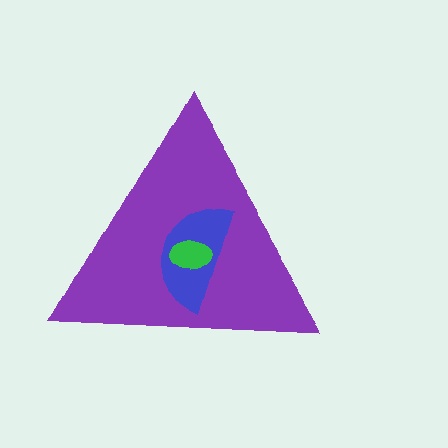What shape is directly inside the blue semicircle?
The green ellipse.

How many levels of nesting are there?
3.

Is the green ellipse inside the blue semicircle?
Yes.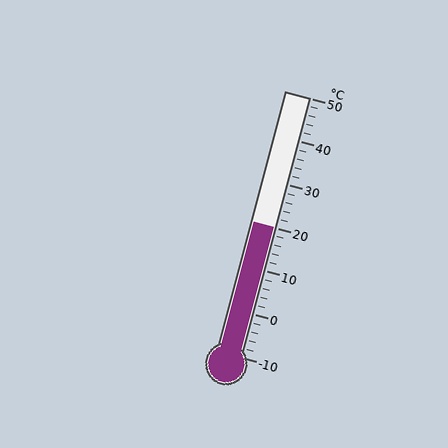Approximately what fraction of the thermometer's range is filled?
The thermometer is filled to approximately 50% of its range.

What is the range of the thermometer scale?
The thermometer scale ranges from -10°C to 50°C.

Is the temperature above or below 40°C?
The temperature is below 40°C.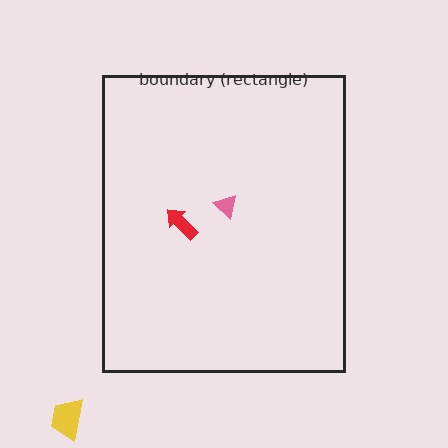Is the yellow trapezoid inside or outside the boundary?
Outside.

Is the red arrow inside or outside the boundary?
Inside.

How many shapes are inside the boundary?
2 inside, 1 outside.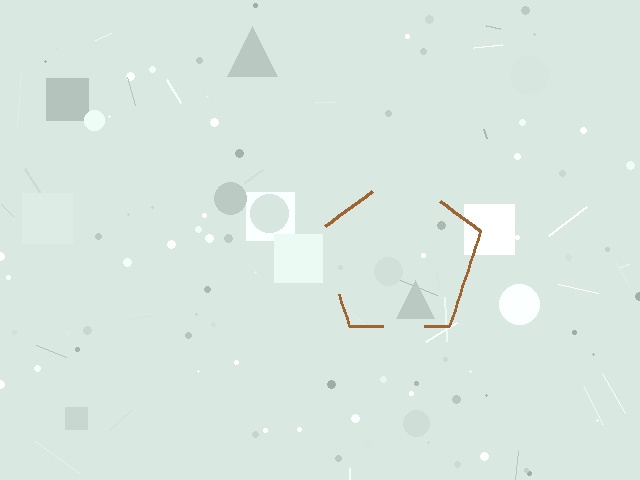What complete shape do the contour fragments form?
The contour fragments form a pentagon.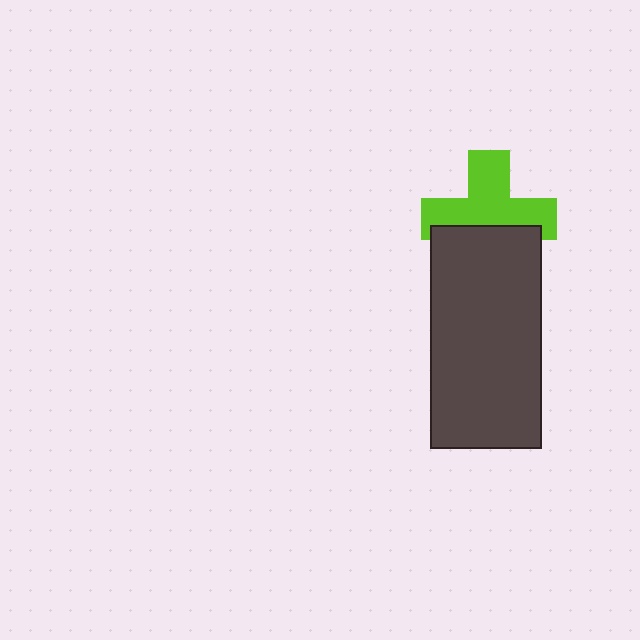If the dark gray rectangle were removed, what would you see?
You would see the complete lime cross.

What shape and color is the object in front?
The object in front is a dark gray rectangle.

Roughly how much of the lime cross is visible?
About half of it is visible (roughly 63%).